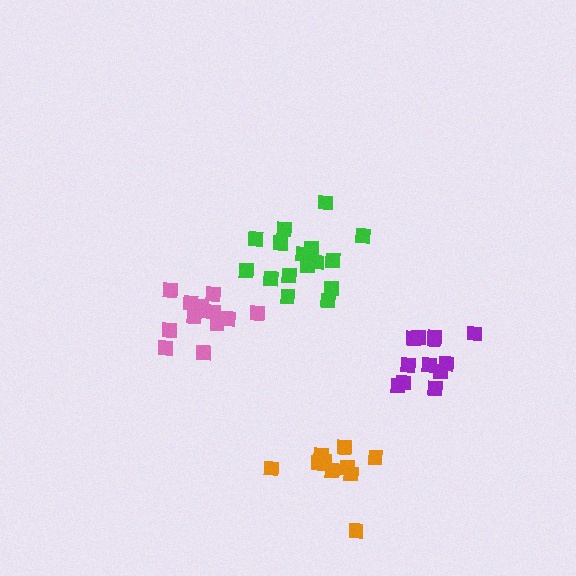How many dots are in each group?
Group 1: 10 dots, Group 2: 13 dots, Group 3: 12 dots, Group 4: 16 dots (51 total).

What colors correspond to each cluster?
The clusters are colored: orange, pink, purple, green.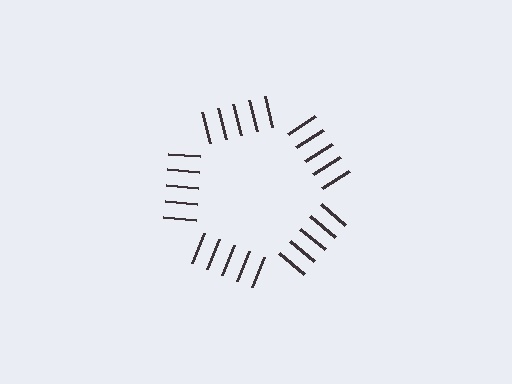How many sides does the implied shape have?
5 sides — the line-ends trace a pentagon.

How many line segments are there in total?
25 — 5 along each of the 5 edges.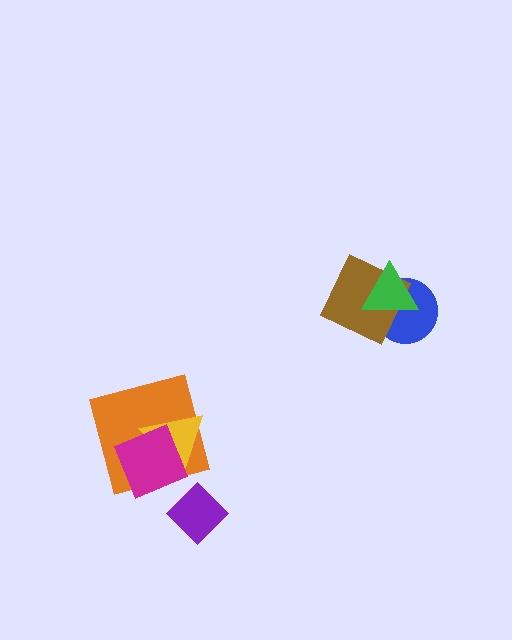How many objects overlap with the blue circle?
2 objects overlap with the blue circle.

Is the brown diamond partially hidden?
Yes, it is partially covered by another shape.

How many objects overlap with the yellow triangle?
2 objects overlap with the yellow triangle.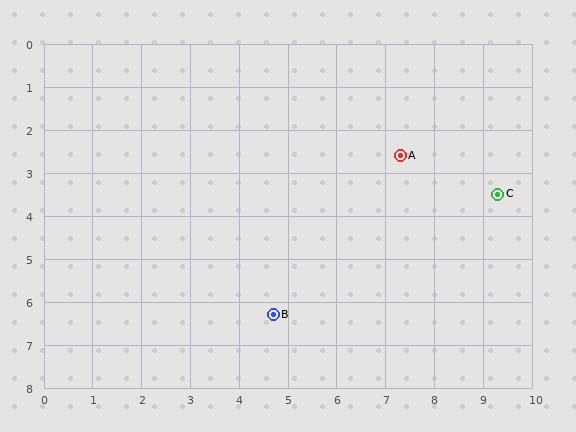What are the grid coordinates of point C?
Point C is at approximately (9.3, 3.5).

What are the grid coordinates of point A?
Point A is at approximately (7.3, 2.6).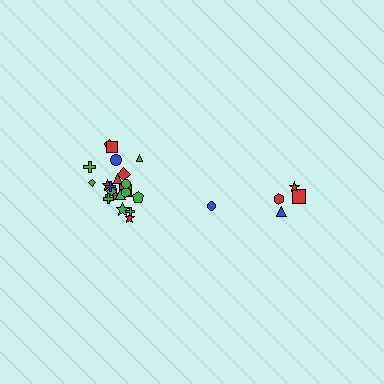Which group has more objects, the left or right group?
The left group.